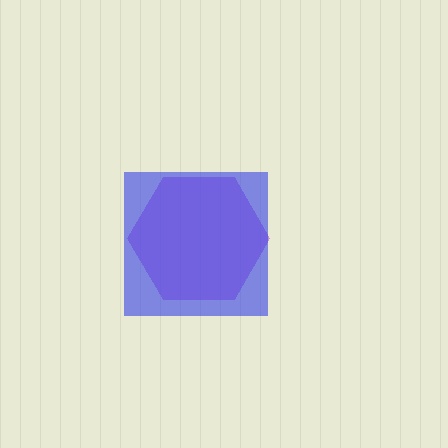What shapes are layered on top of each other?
The layered shapes are: a purple hexagon, a blue square.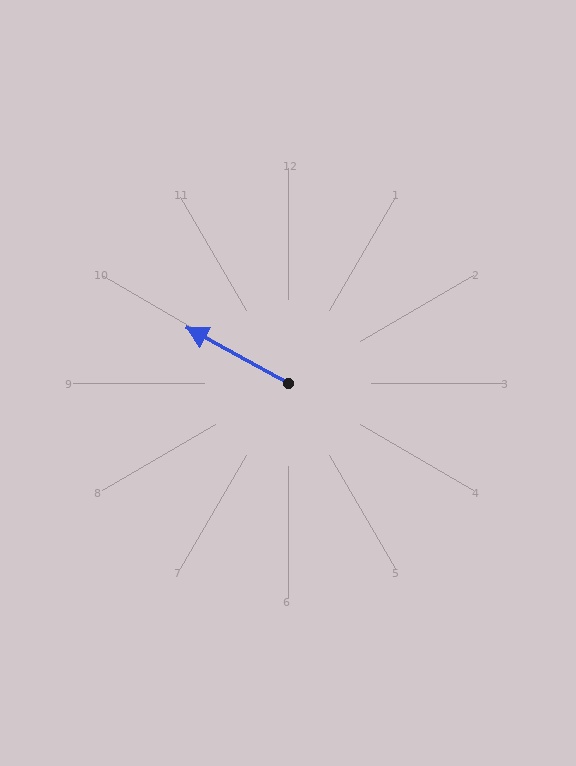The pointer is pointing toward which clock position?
Roughly 10 o'clock.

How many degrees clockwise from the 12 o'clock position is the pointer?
Approximately 299 degrees.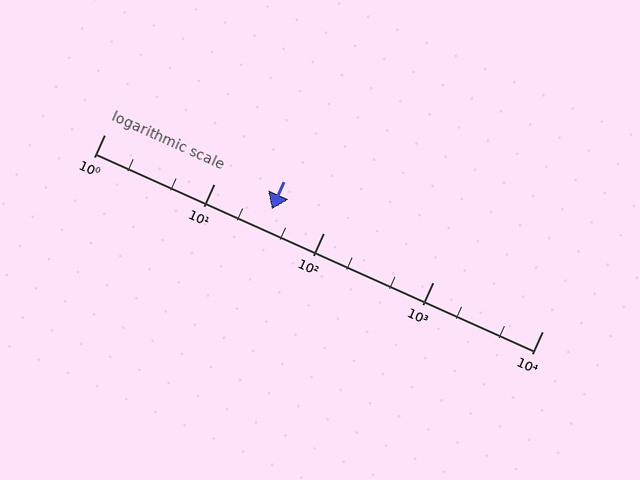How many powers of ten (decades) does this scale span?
The scale spans 4 decades, from 1 to 10000.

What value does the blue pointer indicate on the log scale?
The pointer indicates approximately 34.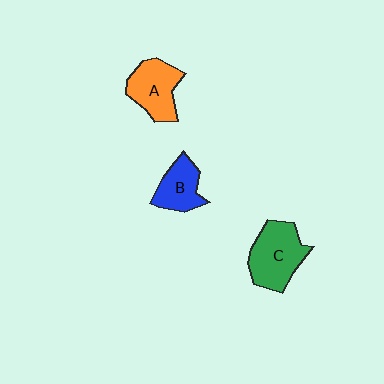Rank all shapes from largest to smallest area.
From largest to smallest: C (green), A (orange), B (blue).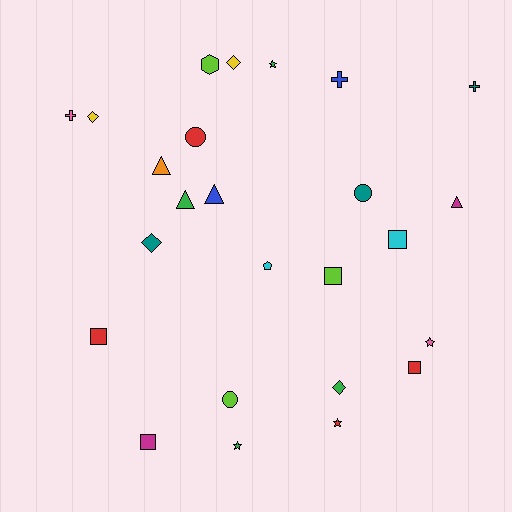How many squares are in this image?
There are 5 squares.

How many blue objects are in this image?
There are 2 blue objects.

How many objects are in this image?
There are 25 objects.